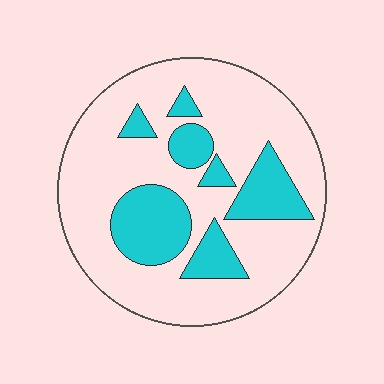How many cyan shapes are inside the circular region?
7.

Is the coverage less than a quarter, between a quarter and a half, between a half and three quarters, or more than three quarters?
Between a quarter and a half.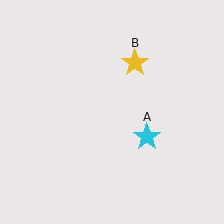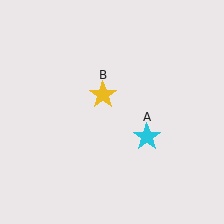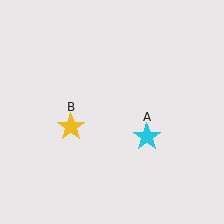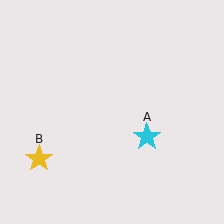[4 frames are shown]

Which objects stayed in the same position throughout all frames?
Cyan star (object A) remained stationary.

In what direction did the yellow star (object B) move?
The yellow star (object B) moved down and to the left.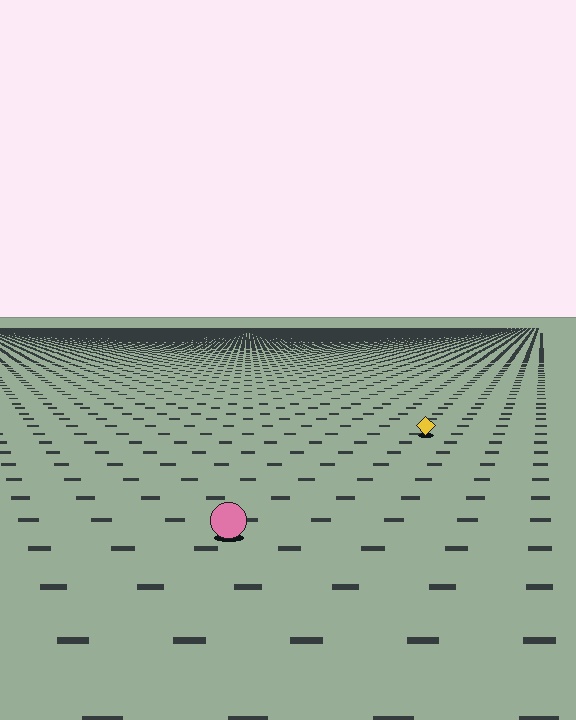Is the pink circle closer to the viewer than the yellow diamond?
Yes. The pink circle is closer — you can tell from the texture gradient: the ground texture is coarser near it.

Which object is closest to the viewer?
The pink circle is closest. The texture marks near it are larger and more spread out.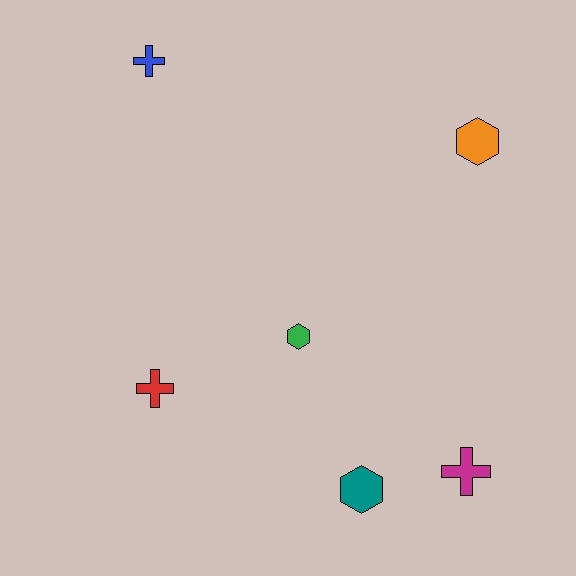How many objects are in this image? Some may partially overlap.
There are 6 objects.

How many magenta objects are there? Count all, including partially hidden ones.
There is 1 magenta object.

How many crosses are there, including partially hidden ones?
There are 3 crosses.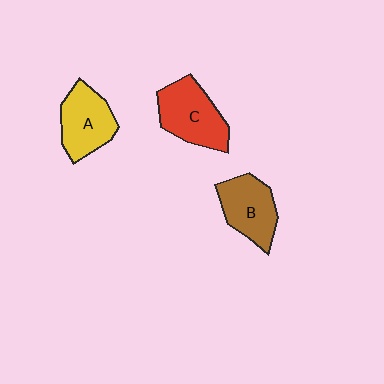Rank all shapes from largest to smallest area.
From largest to smallest: C (red), B (brown), A (yellow).